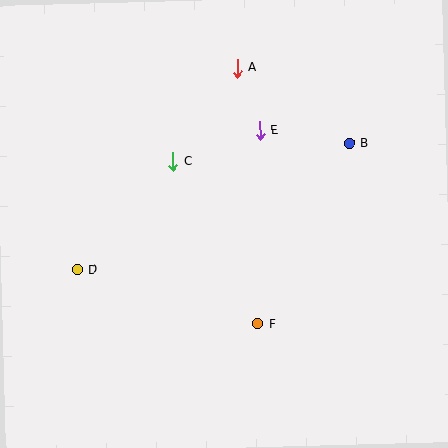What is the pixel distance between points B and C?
The distance between B and C is 177 pixels.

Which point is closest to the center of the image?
Point C at (173, 161) is closest to the center.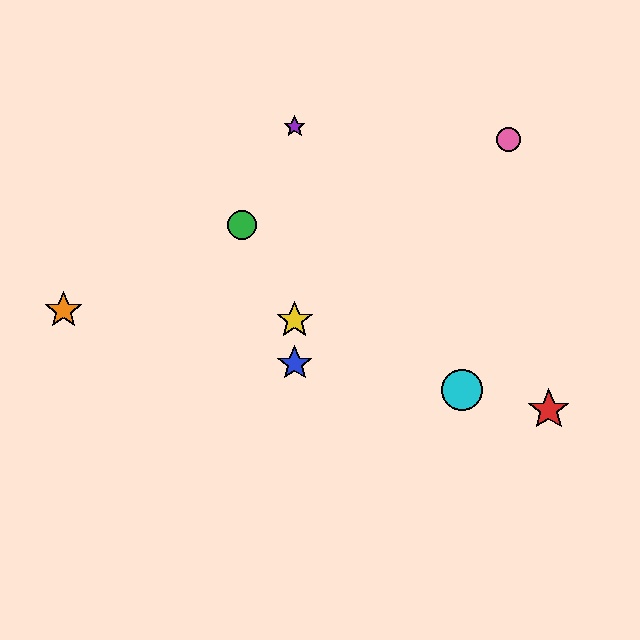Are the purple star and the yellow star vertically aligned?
Yes, both are at x≈295.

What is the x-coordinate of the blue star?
The blue star is at x≈295.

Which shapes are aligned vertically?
The blue star, the yellow star, the purple star are aligned vertically.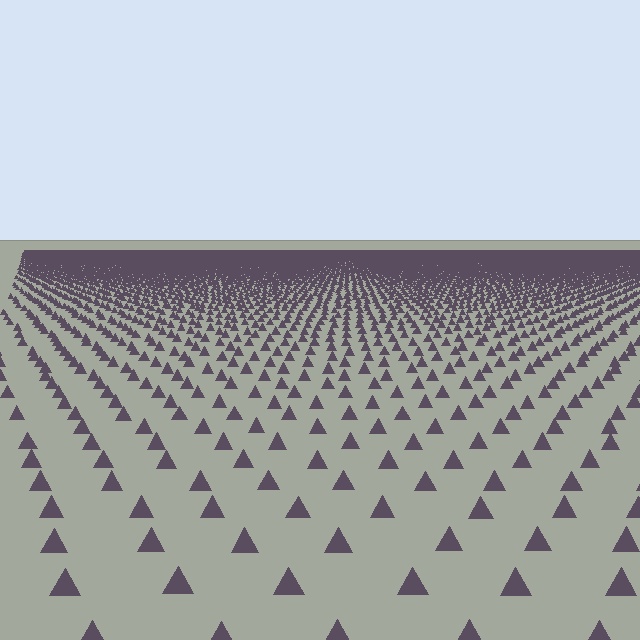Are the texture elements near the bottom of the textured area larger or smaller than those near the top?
Larger. Near the bottom, elements are closer to the viewer and appear at a bigger on-screen size.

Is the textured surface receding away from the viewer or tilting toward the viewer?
The surface is receding away from the viewer. Texture elements get smaller and denser toward the top.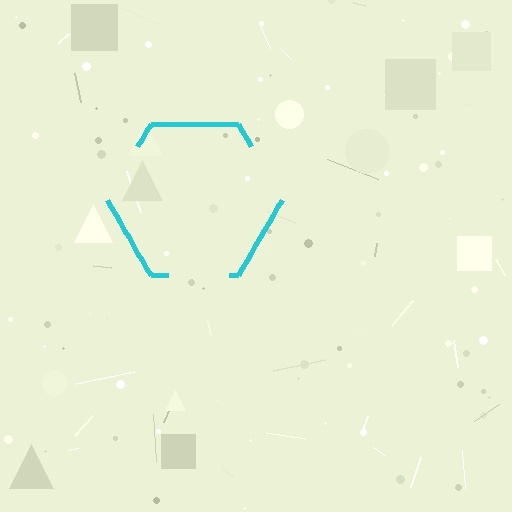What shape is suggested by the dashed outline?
The dashed outline suggests a hexagon.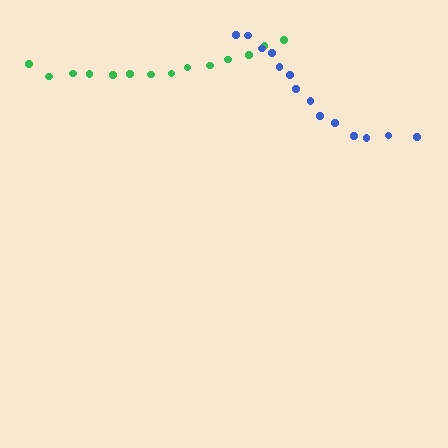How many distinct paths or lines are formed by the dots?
There are 2 distinct paths.